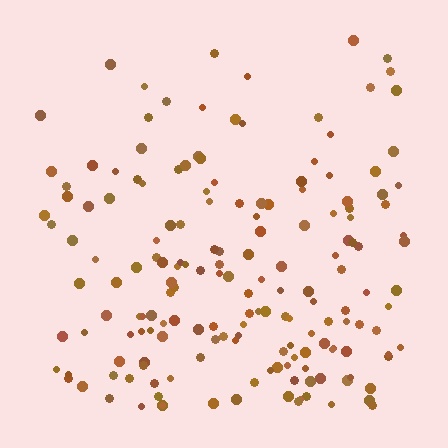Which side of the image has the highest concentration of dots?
The bottom.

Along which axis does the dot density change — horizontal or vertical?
Vertical.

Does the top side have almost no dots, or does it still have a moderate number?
Still a moderate number, just noticeably fewer than the bottom.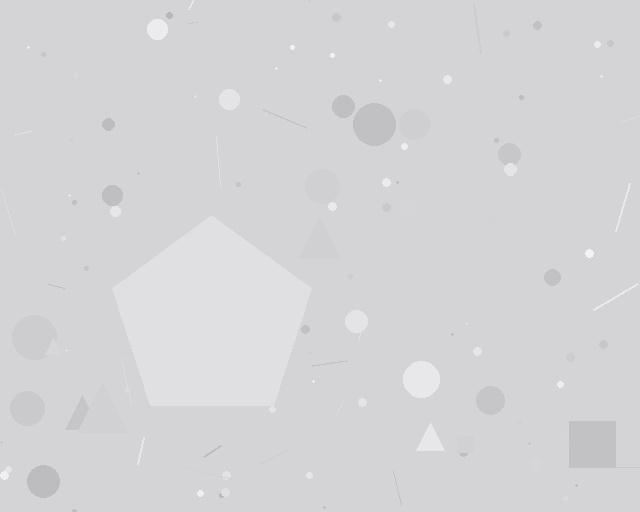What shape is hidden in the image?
A pentagon is hidden in the image.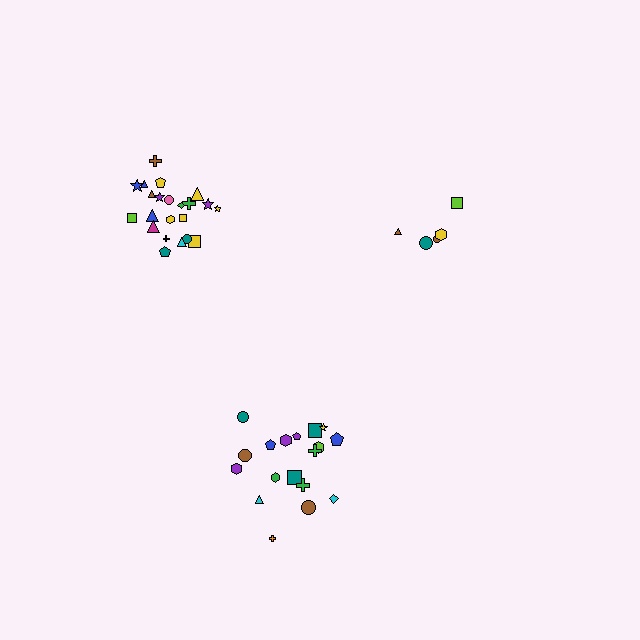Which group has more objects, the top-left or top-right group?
The top-left group.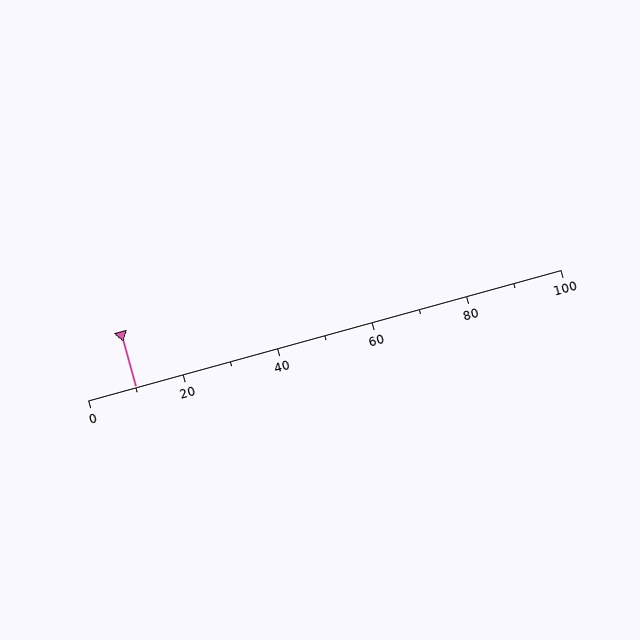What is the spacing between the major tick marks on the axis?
The major ticks are spaced 20 apart.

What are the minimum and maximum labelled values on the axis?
The axis runs from 0 to 100.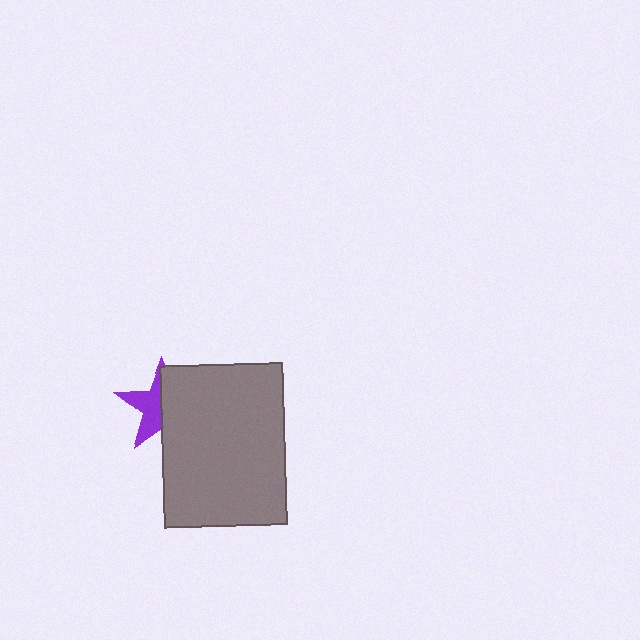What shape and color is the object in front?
The object in front is a gray rectangle.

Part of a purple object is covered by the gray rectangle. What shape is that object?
It is a star.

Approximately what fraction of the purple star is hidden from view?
Roughly 54% of the purple star is hidden behind the gray rectangle.